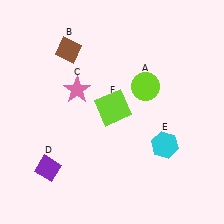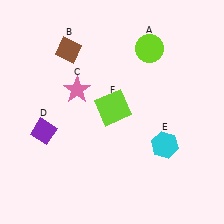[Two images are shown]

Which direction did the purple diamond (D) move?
The purple diamond (D) moved up.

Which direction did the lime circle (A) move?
The lime circle (A) moved up.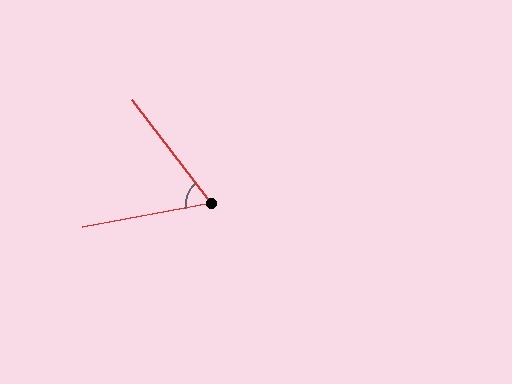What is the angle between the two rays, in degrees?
Approximately 63 degrees.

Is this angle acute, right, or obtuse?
It is acute.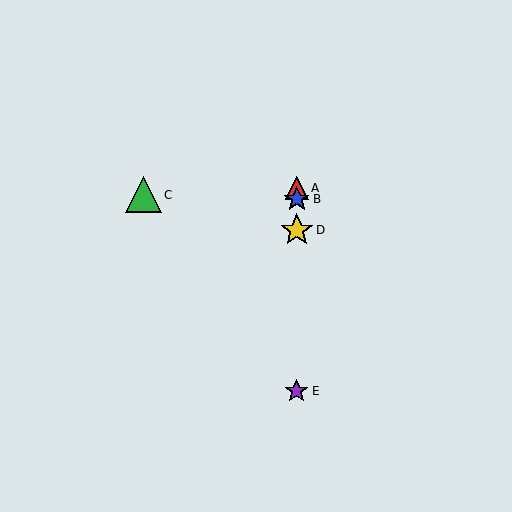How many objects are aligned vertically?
4 objects (A, B, D, E) are aligned vertically.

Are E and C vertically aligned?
No, E is at x≈297 and C is at x≈143.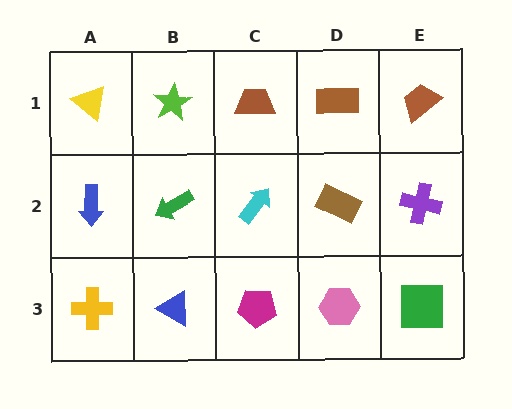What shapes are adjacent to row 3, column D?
A brown rectangle (row 2, column D), a magenta pentagon (row 3, column C), a green square (row 3, column E).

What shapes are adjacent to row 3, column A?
A blue arrow (row 2, column A), a blue triangle (row 3, column B).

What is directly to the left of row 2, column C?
A green arrow.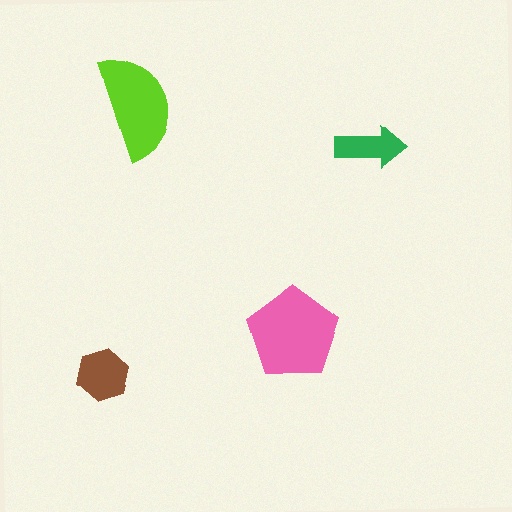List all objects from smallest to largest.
The green arrow, the brown hexagon, the lime semicircle, the pink pentagon.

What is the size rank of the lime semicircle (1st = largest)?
2nd.